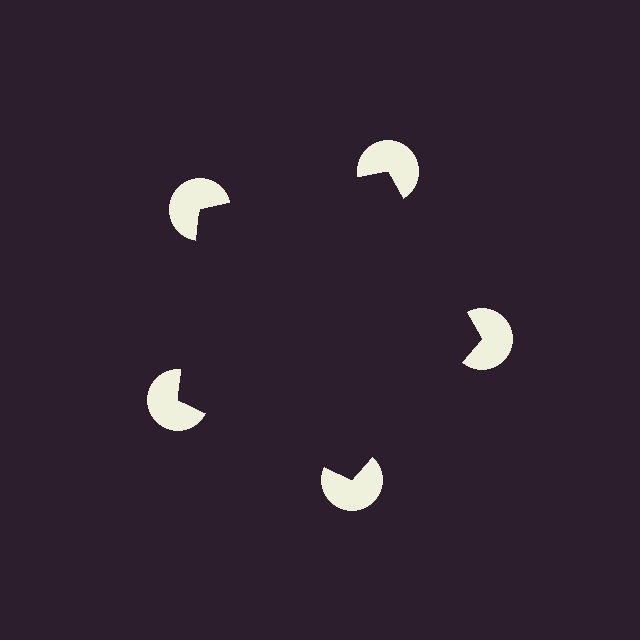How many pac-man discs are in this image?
There are 5 — one at each vertex of the illusory pentagon.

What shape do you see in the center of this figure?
An illusory pentagon — its edges are inferred from the aligned wedge cuts in the pac-man discs, not physically drawn.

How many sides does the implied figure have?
5 sides.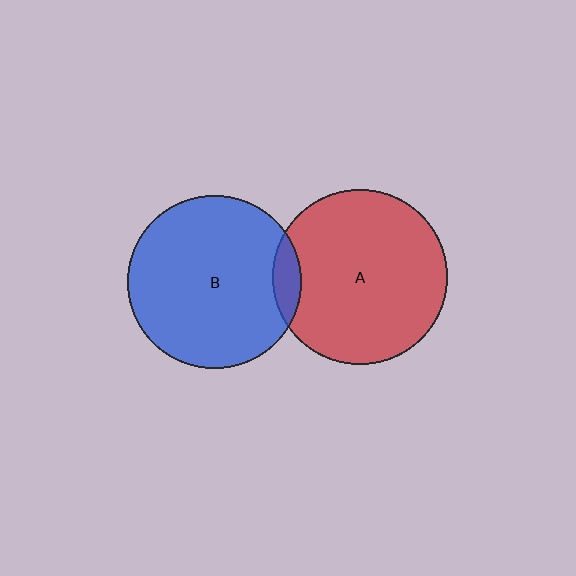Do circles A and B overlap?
Yes.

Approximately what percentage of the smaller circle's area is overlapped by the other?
Approximately 10%.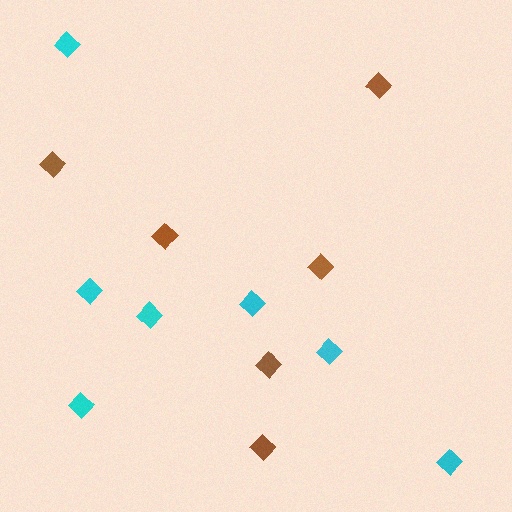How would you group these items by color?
There are 2 groups: one group of brown diamonds (6) and one group of cyan diamonds (7).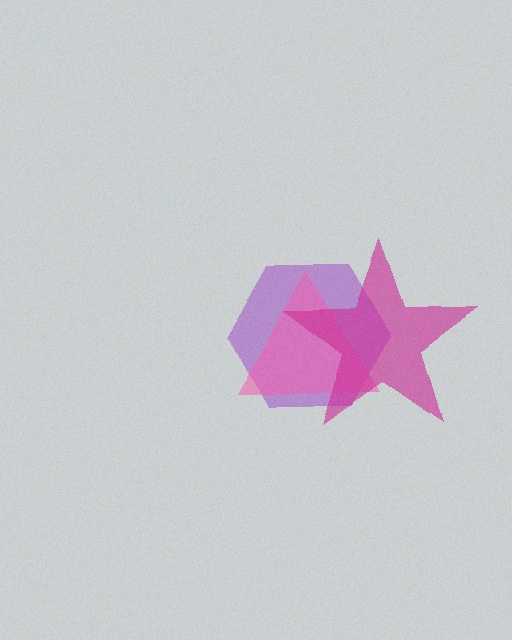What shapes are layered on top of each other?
The layered shapes are: a purple hexagon, a pink triangle, a magenta star.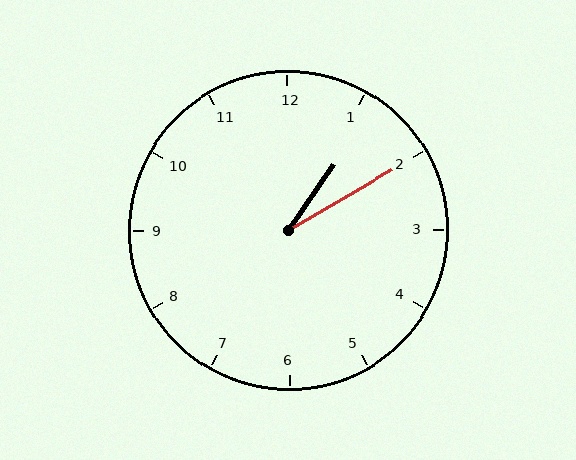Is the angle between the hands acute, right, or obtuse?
It is acute.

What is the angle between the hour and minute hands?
Approximately 25 degrees.